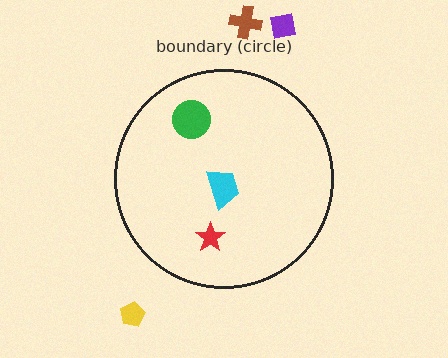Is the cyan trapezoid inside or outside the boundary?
Inside.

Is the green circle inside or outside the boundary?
Inside.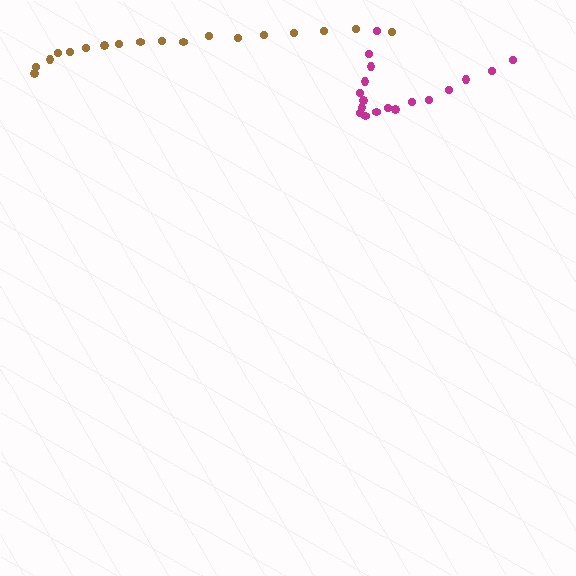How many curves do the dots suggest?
There are 2 distinct paths.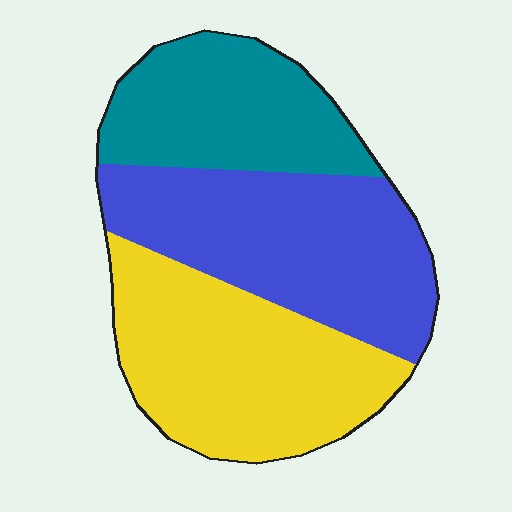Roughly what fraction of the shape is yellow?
Yellow takes up between a quarter and a half of the shape.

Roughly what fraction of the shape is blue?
Blue covers roughly 35% of the shape.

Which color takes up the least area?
Teal, at roughly 25%.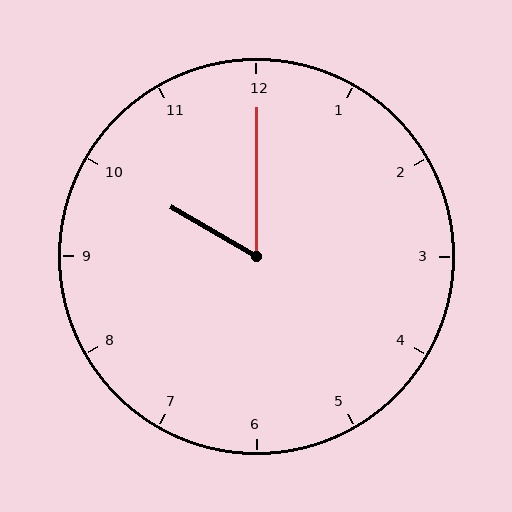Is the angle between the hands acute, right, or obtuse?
It is acute.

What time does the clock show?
10:00.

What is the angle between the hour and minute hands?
Approximately 60 degrees.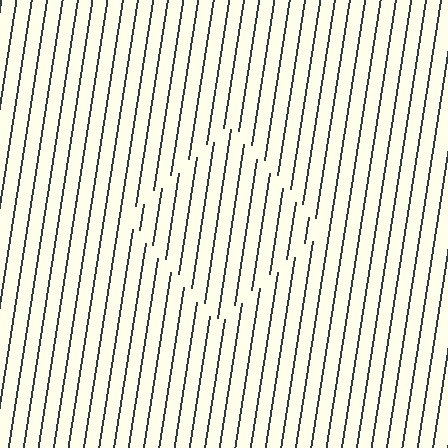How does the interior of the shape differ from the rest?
The interior of the shape contains the same grating, shifted by half a period — the contour is defined by the phase discontinuity where line-ends from the inner and outer gratings abut.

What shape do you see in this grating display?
An illusory square. The interior of the shape contains the same grating, shifted by half a period — the contour is defined by the phase discontinuity where line-ends from the inner and outer gratings abut.